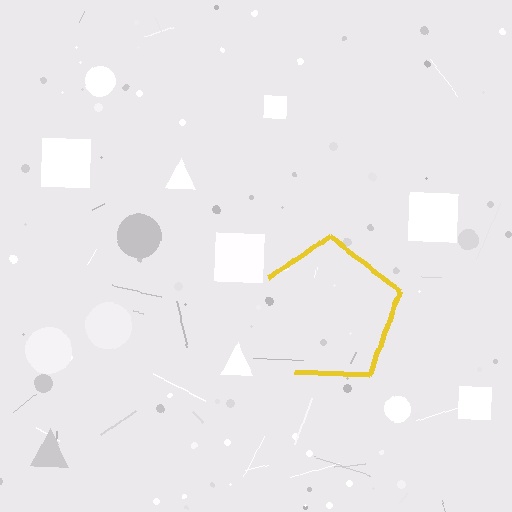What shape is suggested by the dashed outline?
The dashed outline suggests a pentagon.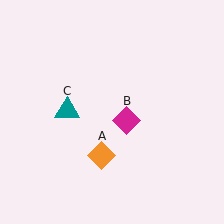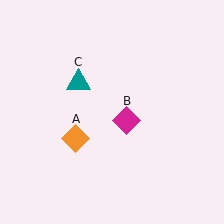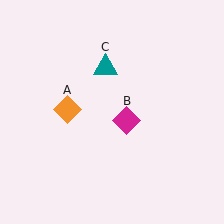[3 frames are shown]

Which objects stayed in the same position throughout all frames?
Magenta diamond (object B) remained stationary.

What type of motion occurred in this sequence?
The orange diamond (object A), teal triangle (object C) rotated clockwise around the center of the scene.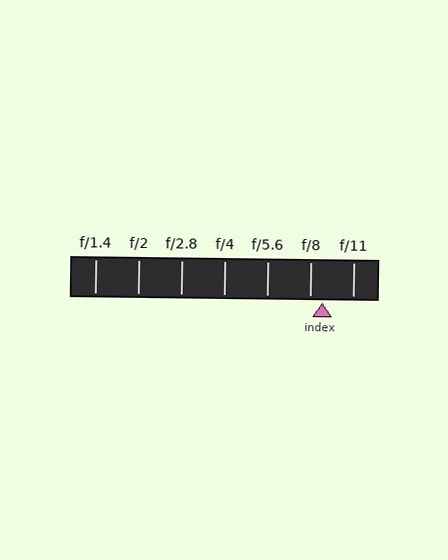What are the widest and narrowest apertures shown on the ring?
The widest aperture shown is f/1.4 and the narrowest is f/11.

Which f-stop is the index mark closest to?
The index mark is closest to f/8.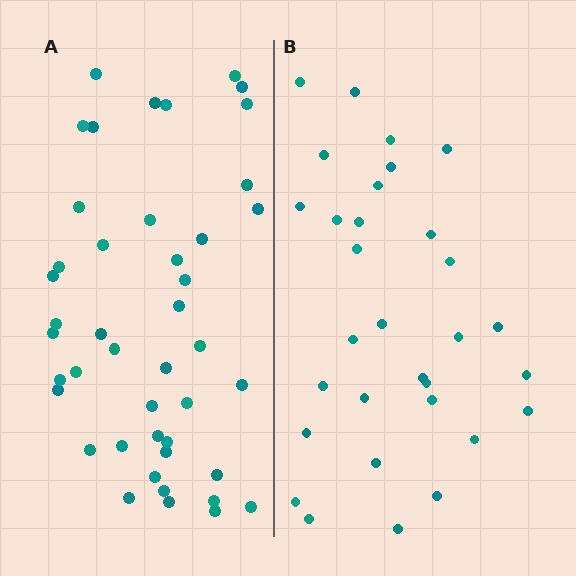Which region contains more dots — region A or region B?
Region A (the left region) has more dots.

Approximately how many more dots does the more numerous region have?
Region A has approximately 15 more dots than region B.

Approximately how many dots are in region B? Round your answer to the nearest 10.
About 30 dots. (The exact count is 31, which rounds to 30.)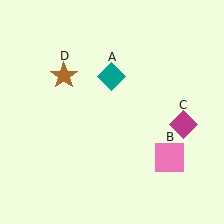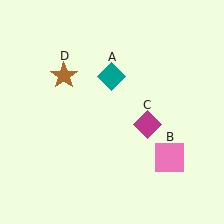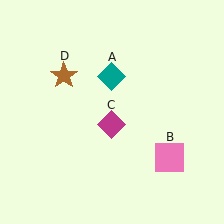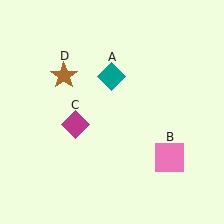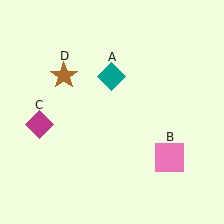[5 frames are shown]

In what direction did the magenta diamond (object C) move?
The magenta diamond (object C) moved left.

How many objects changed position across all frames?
1 object changed position: magenta diamond (object C).